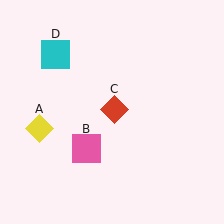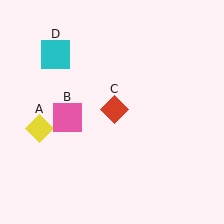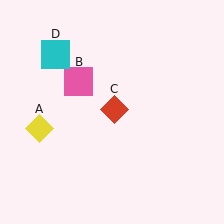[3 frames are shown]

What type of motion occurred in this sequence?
The pink square (object B) rotated clockwise around the center of the scene.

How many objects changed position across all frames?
1 object changed position: pink square (object B).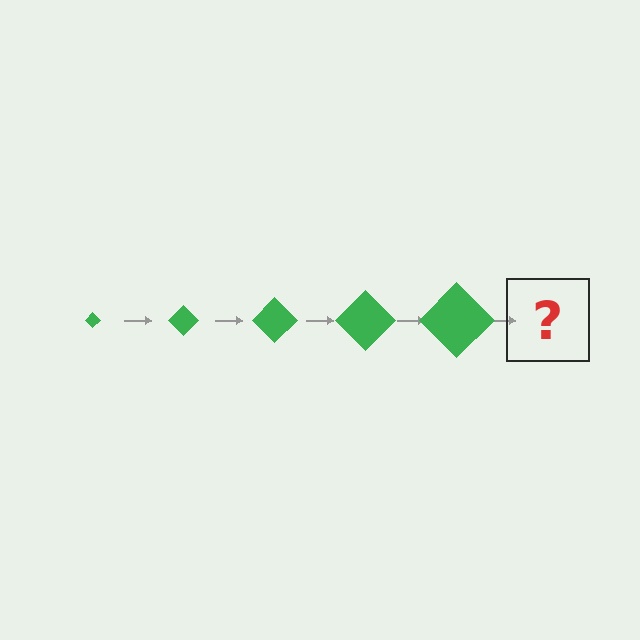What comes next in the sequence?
The next element should be a green diamond, larger than the previous one.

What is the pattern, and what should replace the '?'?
The pattern is that the diamond gets progressively larger each step. The '?' should be a green diamond, larger than the previous one.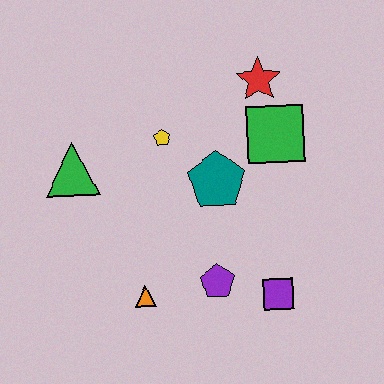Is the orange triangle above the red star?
No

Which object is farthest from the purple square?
The green triangle is farthest from the purple square.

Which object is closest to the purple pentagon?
The purple square is closest to the purple pentagon.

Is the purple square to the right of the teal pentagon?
Yes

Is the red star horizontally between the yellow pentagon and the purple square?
Yes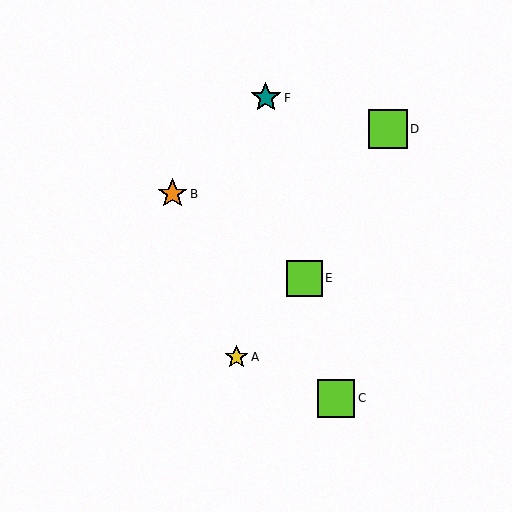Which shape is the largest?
The lime square (labeled D) is the largest.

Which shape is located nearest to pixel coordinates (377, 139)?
The lime square (labeled D) at (388, 129) is nearest to that location.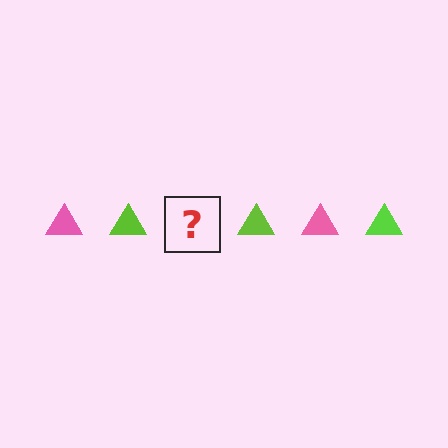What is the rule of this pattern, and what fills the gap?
The rule is that the pattern cycles through pink, lime triangles. The gap should be filled with a pink triangle.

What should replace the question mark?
The question mark should be replaced with a pink triangle.